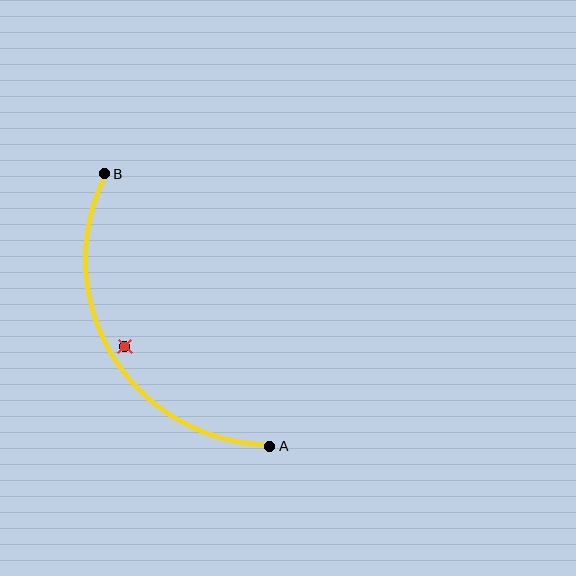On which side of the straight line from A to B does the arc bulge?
The arc bulges to the left of the straight line connecting A and B.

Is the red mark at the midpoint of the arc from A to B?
No — the red mark does not lie on the arc at all. It sits slightly inside the curve.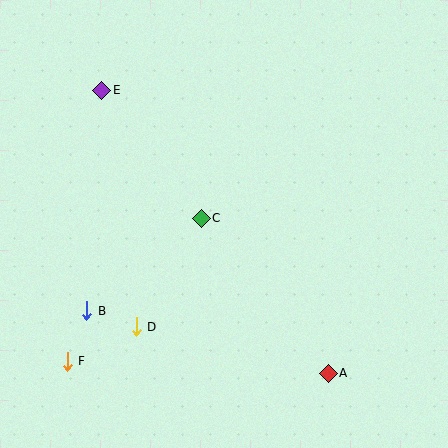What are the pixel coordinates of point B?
Point B is at (87, 311).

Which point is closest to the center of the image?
Point C at (201, 218) is closest to the center.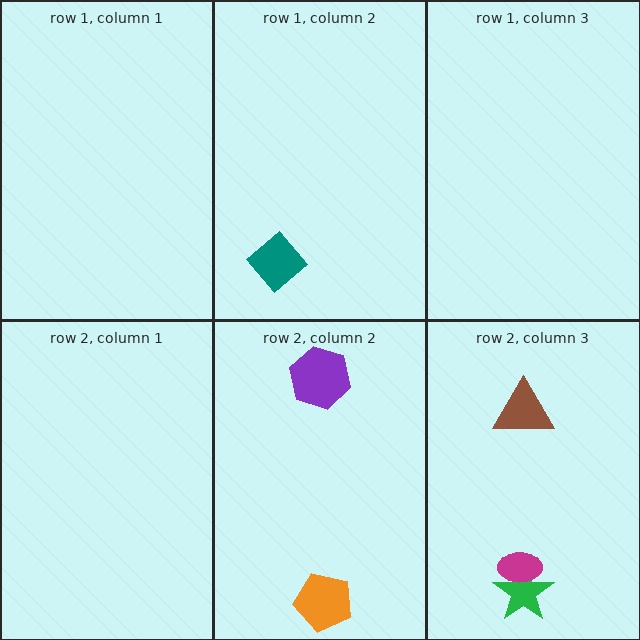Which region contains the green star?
The row 2, column 3 region.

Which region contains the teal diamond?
The row 1, column 2 region.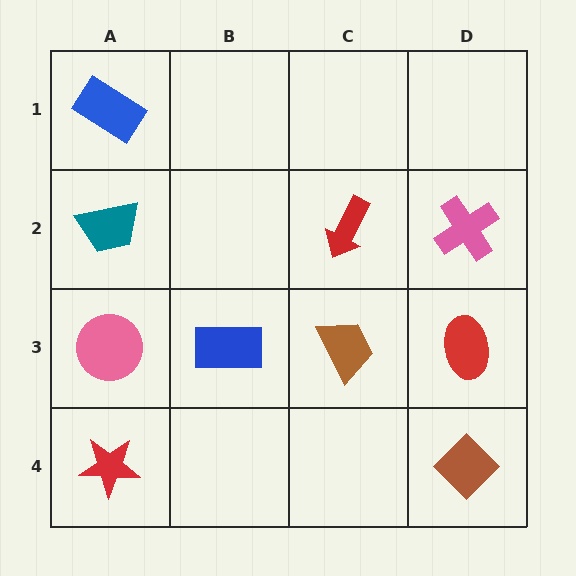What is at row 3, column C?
A brown trapezoid.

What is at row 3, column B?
A blue rectangle.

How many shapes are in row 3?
4 shapes.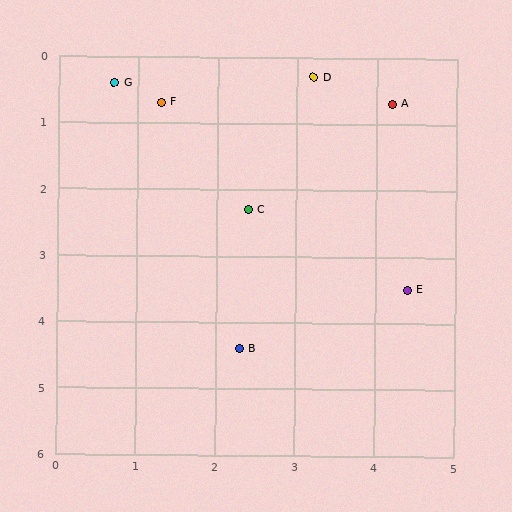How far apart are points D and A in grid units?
Points D and A are about 1.1 grid units apart.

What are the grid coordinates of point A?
Point A is at approximately (4.2, 0.7).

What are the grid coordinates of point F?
Point F is at approximately (1.3, 0.7).